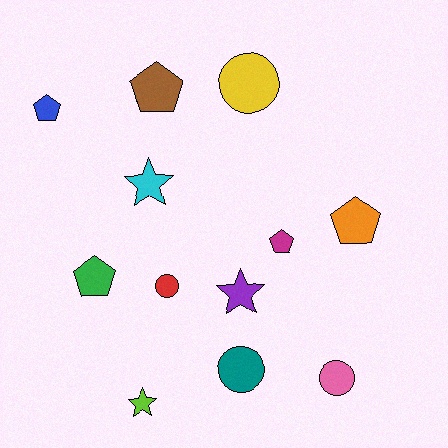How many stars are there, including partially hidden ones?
There are 3 stars.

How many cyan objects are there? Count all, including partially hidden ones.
There is 1 cyan object.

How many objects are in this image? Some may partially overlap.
There are 12 objects.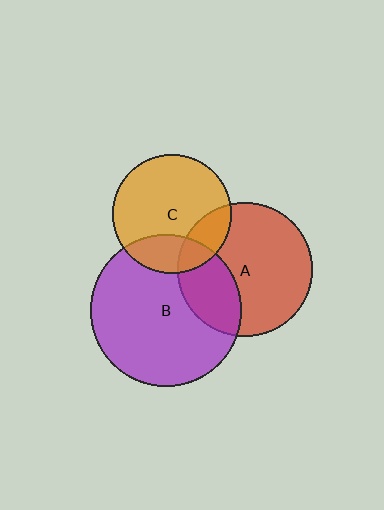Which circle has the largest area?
Circle B (purple).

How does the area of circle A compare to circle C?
Approximately 1.3 times.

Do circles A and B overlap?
Yes.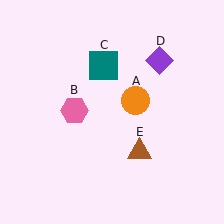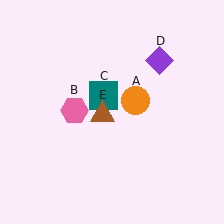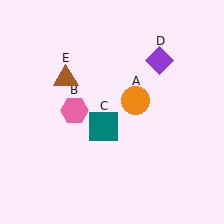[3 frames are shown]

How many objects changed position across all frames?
2 objects changed position: teal square (object C), brown triangle (object E).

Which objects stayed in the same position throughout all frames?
Orange circle (object A) and pink hexagon (object B) and purple diamond (object D) remained stationary.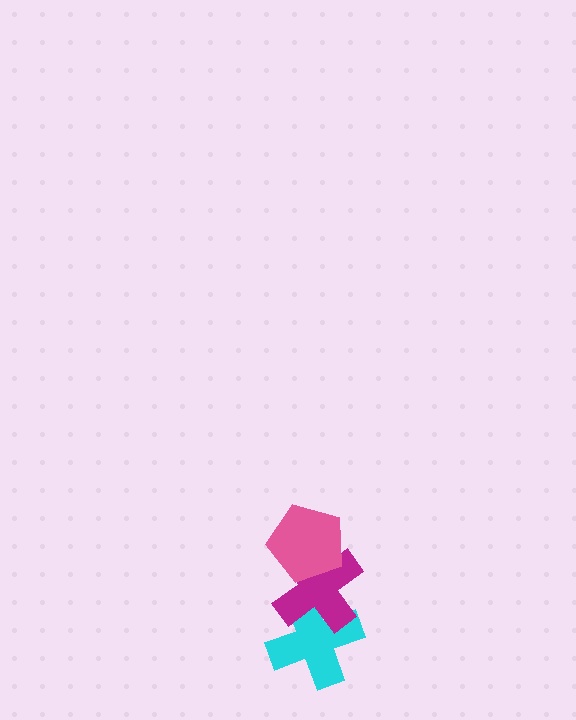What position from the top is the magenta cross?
The magenta cross is 2nd from the top.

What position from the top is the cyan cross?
The cyan cross is 3rd from the top.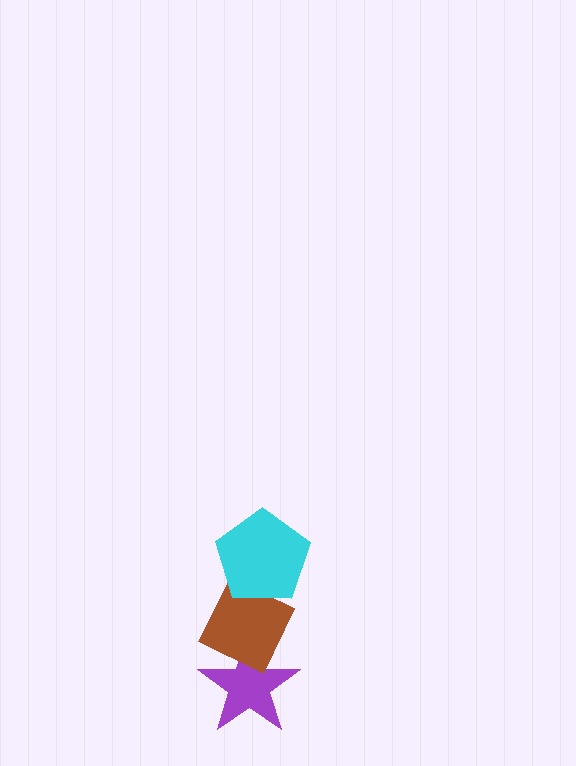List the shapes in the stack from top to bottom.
From top to bottom: the cyan pentagon, the brown diamond, the purple star.